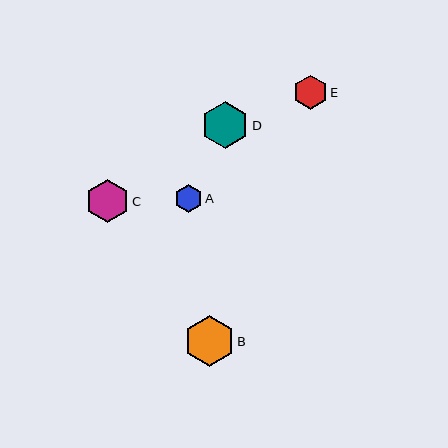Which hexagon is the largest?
Hexagon B is the largest with a size of approximately 51 pixels.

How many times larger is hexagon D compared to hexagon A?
Hexagon D is approximately 1.7 times the size of hexagon A.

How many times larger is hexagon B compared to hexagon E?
Hexagon B is approximately 1.5 times the size of hexagon E.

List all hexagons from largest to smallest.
From largest to smallest: B, D, C, E, A.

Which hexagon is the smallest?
Hexagon A is the smallest with a size of approximately 28 pixels.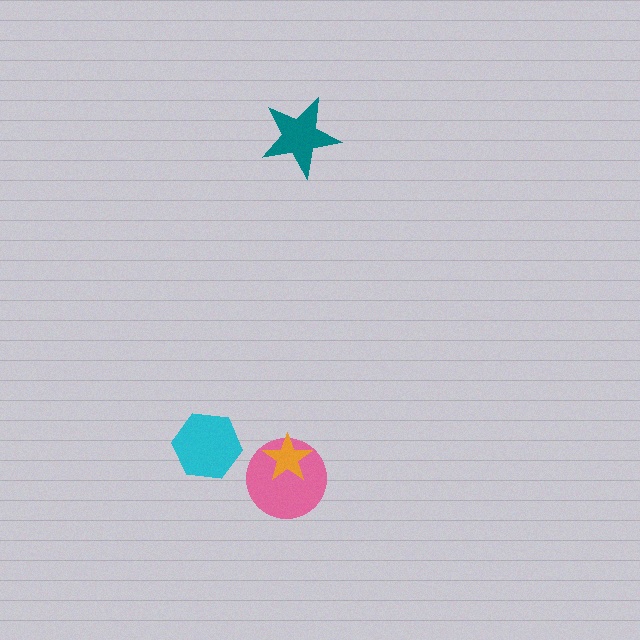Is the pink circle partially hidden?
Yes, it is partially covered by another shape.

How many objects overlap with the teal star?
0 objects overlap with the teal star.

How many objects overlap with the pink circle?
1 object overlaps with the pink circle.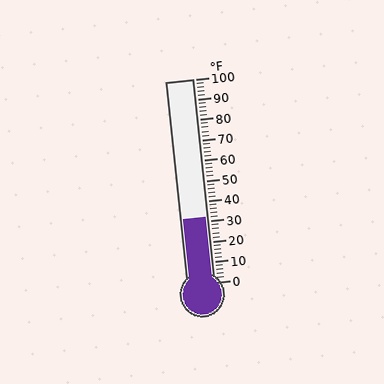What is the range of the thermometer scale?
The thermometer scale ranges from 0°F to 100°F.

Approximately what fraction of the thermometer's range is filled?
The thermometer is filled to approximately 30% of its range.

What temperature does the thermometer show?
The thermometer shows approximately 32°F.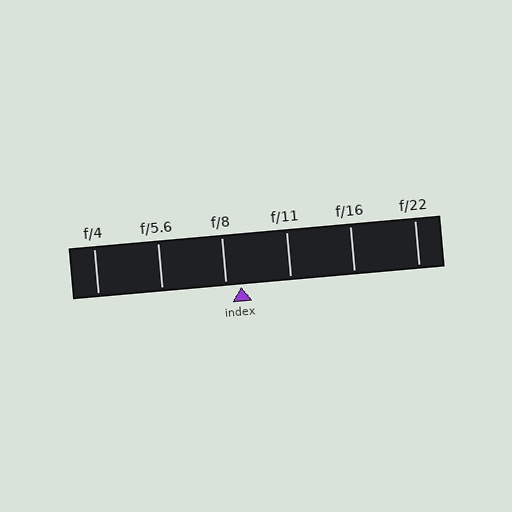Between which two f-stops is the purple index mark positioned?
The index mark is between f/8 and f/11.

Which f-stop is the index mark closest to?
The index mark is closest to f/8.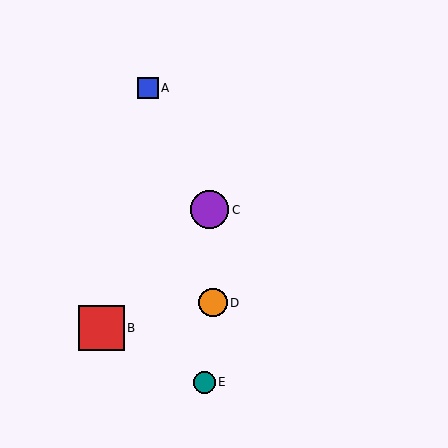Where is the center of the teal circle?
The center of the teal circle is at (204, 382).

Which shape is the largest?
The red square (labeled B) is the largest.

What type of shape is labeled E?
Shape E is a teal circle.